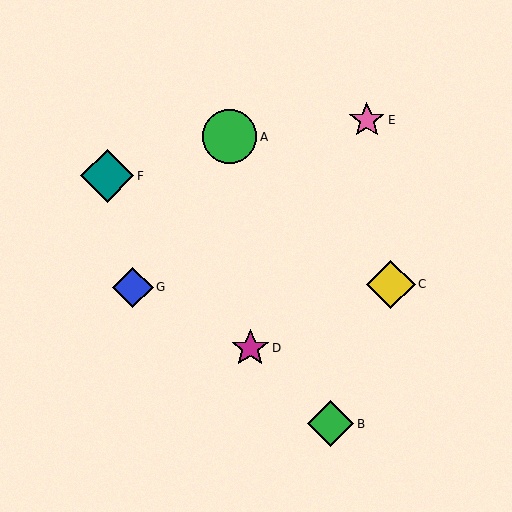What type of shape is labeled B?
Shape B is a green diamond.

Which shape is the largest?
The green circle (labeled A) is the largest.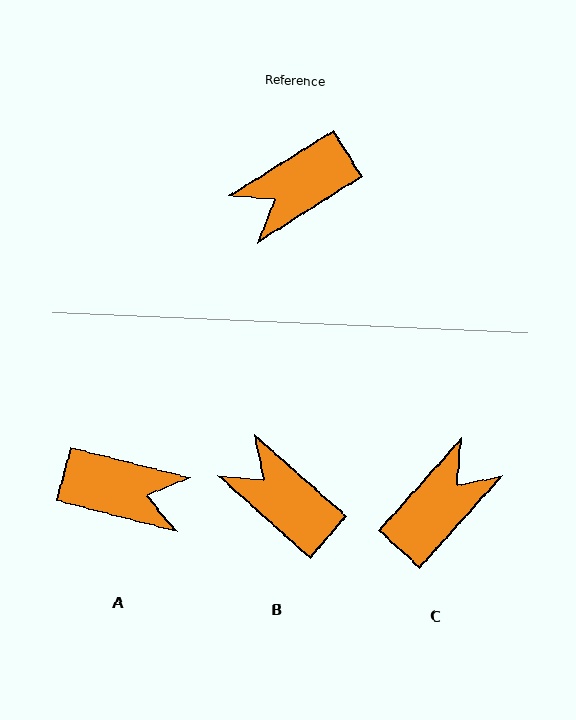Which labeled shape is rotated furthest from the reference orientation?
C, about 164 degrees away.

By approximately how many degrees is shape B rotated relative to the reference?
Approximately 74 degrees clockwise.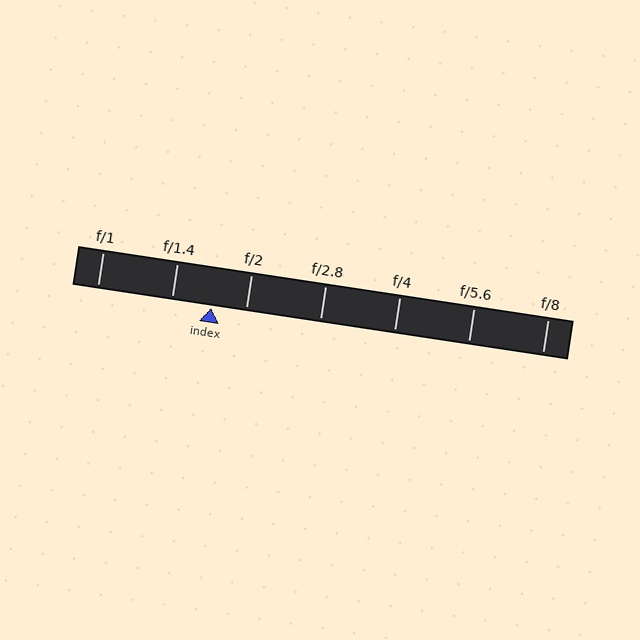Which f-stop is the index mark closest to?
The index mark is closest to f/2.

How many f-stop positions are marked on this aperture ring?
There are 7 f-stop positions marked.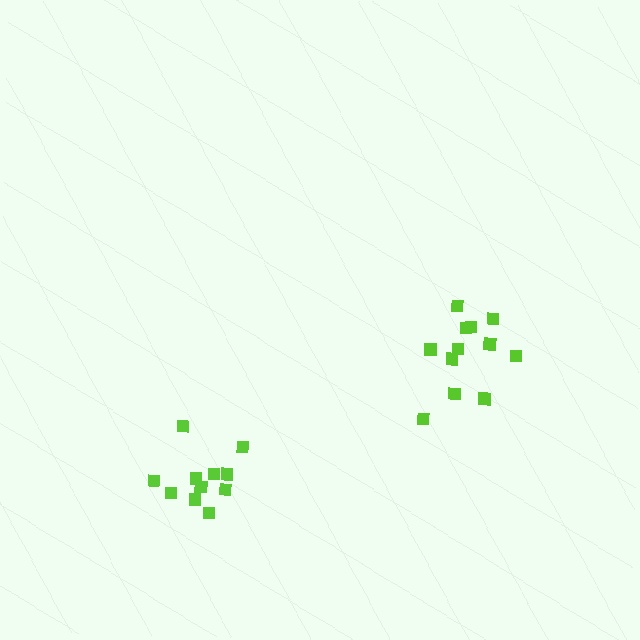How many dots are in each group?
Group 1: 11 dots, Group 2: 12 dots (23 total).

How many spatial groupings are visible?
There are 2 spatial groupings.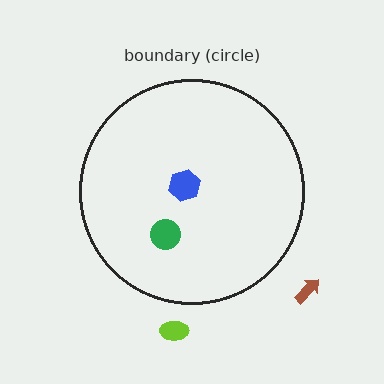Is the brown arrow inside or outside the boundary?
Outside.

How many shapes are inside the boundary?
2 inside, 2 outside.